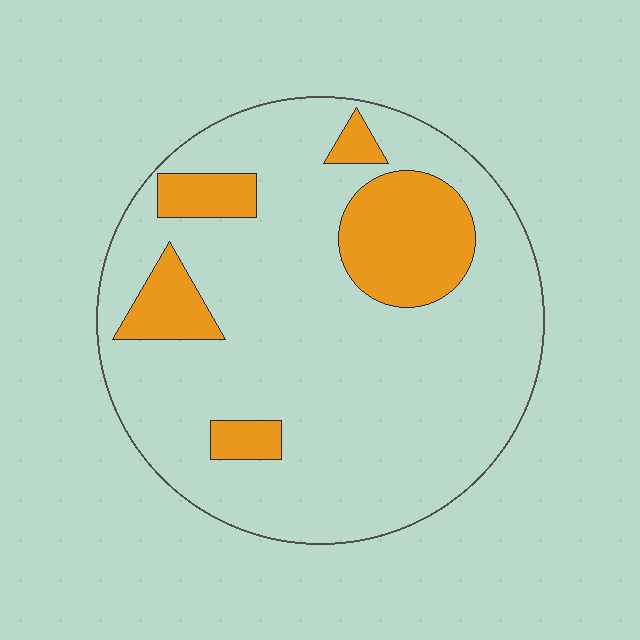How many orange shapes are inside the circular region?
5.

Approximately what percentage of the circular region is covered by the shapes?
Approximately 20%.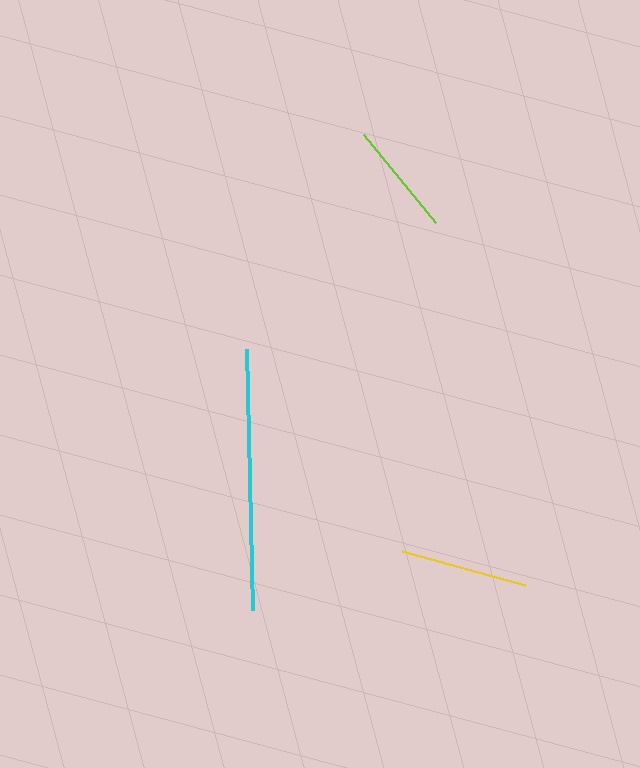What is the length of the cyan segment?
The cyan segment is approximately 261 pixels long.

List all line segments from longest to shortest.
From longest to shortest: cyan, yellow, lime.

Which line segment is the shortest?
The lime line is the shortest at approximately 114 pixels.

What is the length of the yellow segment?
The yellow segment is approximately 128 pixels long.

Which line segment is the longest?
The cyan line is the longest at approximately 261 pixels.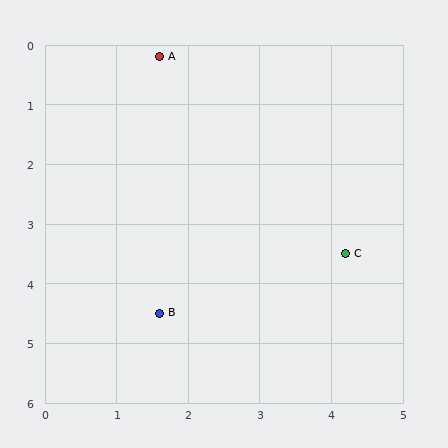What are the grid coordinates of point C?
Point C is at approximately (4.2, 3.5).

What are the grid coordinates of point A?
Point A is at approximately (1.6, 0.2).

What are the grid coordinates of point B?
Point B is at approximately (1.6, 4.5).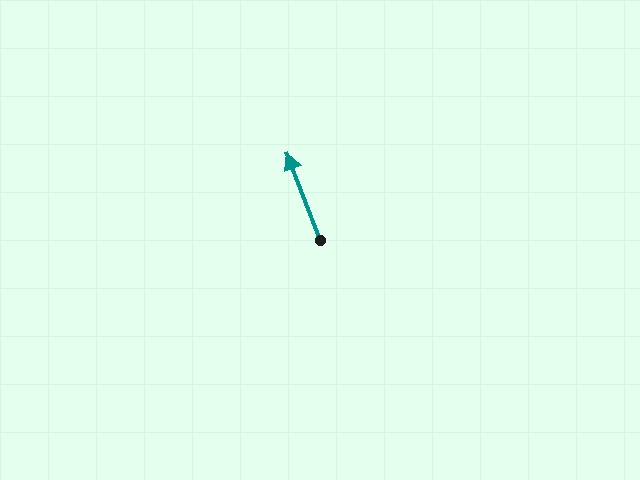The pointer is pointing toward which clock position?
Roughly 11 o'clock.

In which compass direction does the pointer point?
North.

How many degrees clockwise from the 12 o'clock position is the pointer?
Approximately 339 degrees.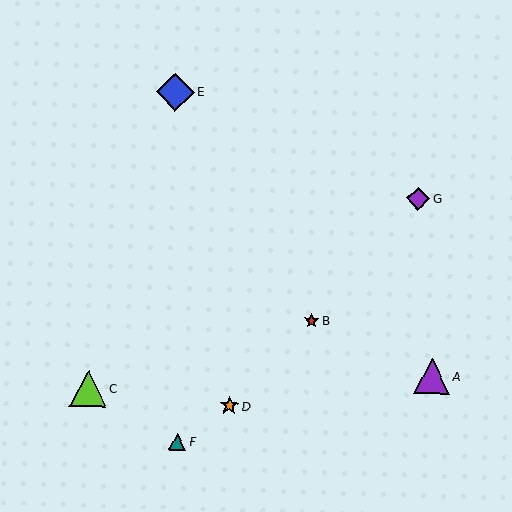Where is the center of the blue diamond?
The center of the blue diamond is at (175, 92).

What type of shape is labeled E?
Shape E is a blue diamond.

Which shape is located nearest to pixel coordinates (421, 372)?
The purple triangle (labeled A) at (432, 376) is nearest to that location.